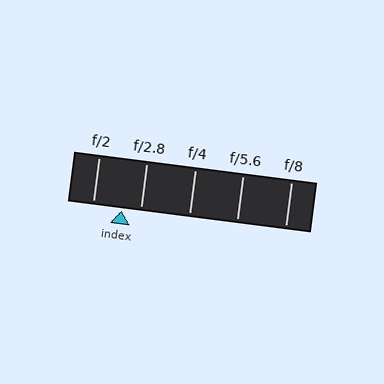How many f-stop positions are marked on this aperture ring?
There are 5 f-stop positions marked.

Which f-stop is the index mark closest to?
The index mark is closest to f/2.8.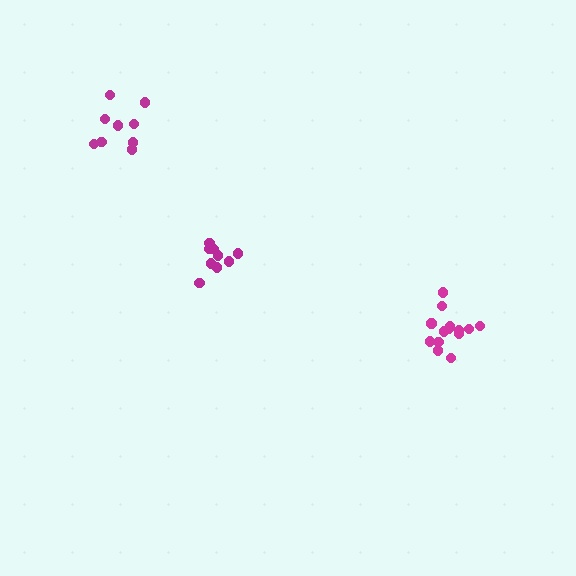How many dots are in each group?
Group 1: 9 dots, Group 2: 14 dots, Group 3: 9 dots (32 total).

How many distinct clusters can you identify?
There are 3 distinct clusters.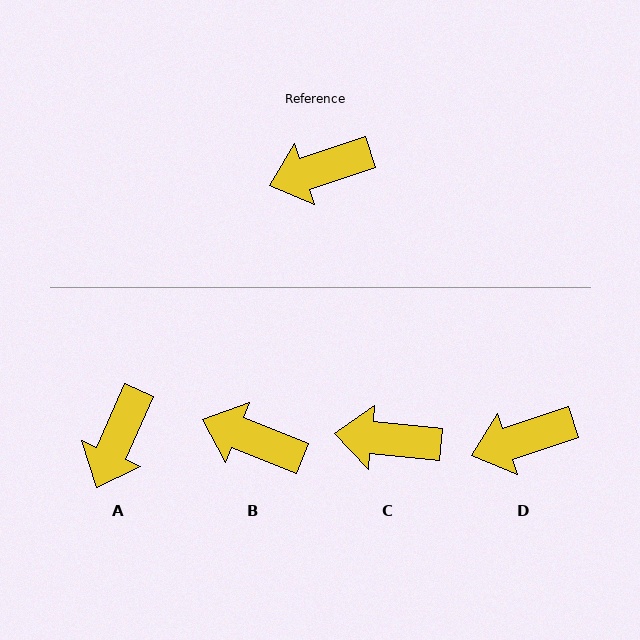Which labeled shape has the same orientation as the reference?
D.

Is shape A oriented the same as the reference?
No, it is off by about 48 degrees.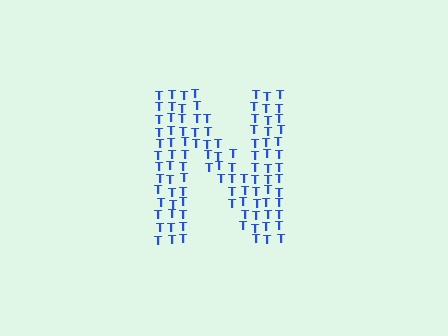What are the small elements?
The small elements are letter T's.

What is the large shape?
The large shape is the letter N.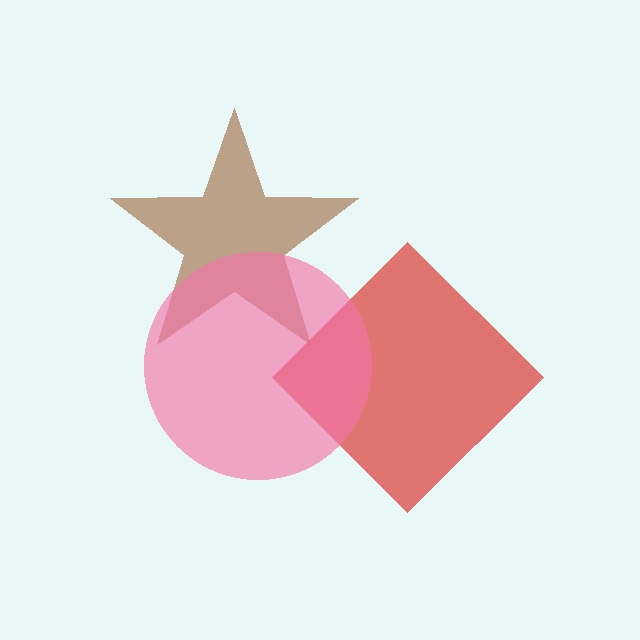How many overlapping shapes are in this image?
There are 3 overlapping shapes in the image.